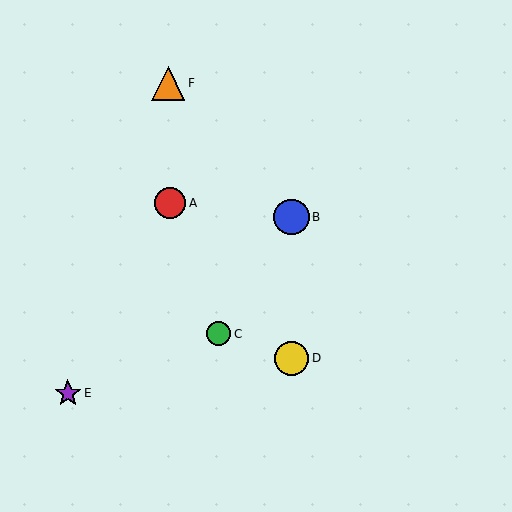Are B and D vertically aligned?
Yes, both are at x≈291.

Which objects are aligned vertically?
Objects B, D are aligned vertically.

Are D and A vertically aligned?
No, D is at x≈291 and A is at x≈170.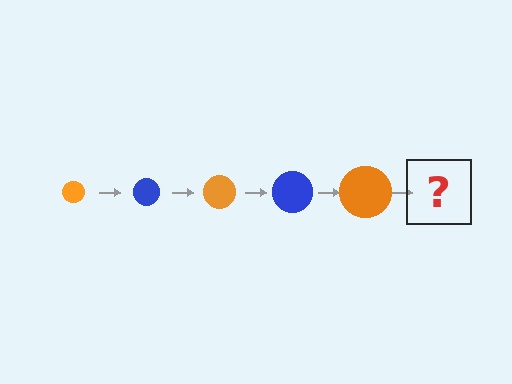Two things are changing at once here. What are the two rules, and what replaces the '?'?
The two rules are that the circle grows larger each step and the color cycles through orange and blue. The '?' should be a blue circle, larger than the previous one.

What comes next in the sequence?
The next element should be a blue circle, larger than the previous one.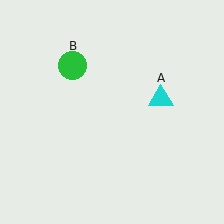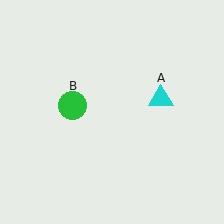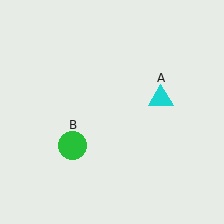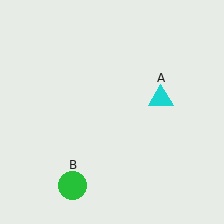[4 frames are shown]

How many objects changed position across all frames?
1 object changed position: green circle (object B).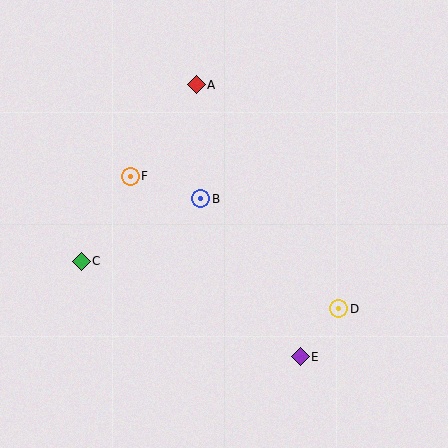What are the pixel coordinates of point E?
Point E is at (300, 357).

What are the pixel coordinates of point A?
Point A is at (196, 85).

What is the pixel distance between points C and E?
The distance between C and E is 239 pixels.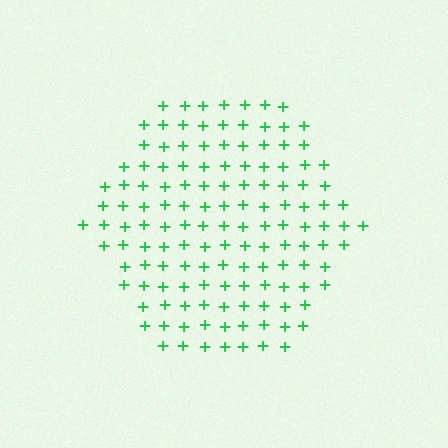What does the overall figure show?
The overall figure shows a hexagon.